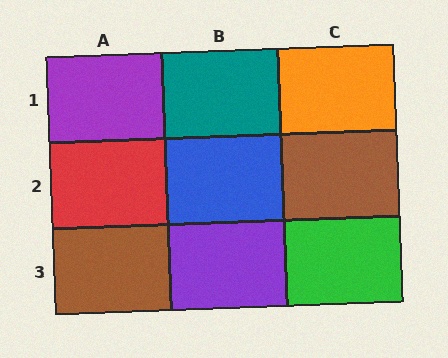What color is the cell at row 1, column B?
Teal.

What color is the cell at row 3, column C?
Green.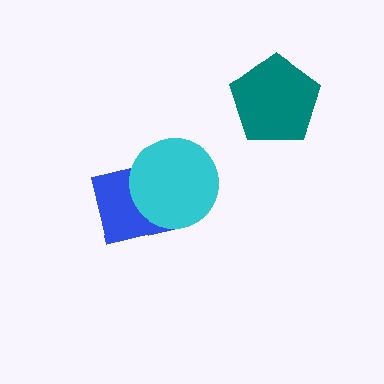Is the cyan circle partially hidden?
No, no other shape covers it.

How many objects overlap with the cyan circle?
1 object overlaps with the cyan circle.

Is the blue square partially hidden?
Yes, it is partially covered by another shape.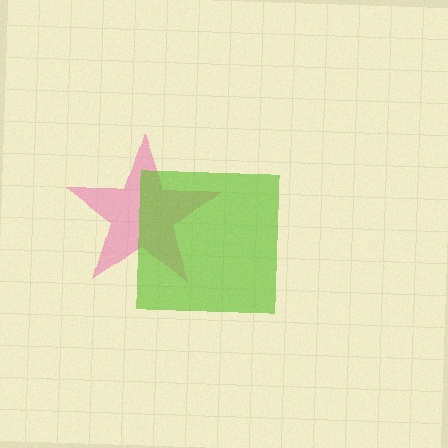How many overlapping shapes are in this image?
There are 2 overlapping shapes in the image.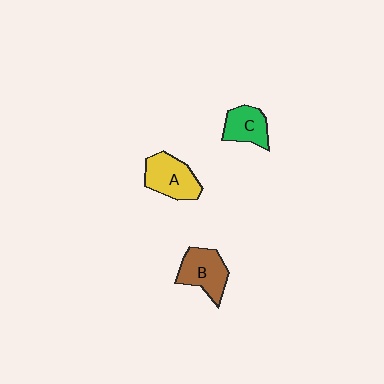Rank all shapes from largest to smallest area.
From largest to smallest: A (yellow), B (brown), C (green).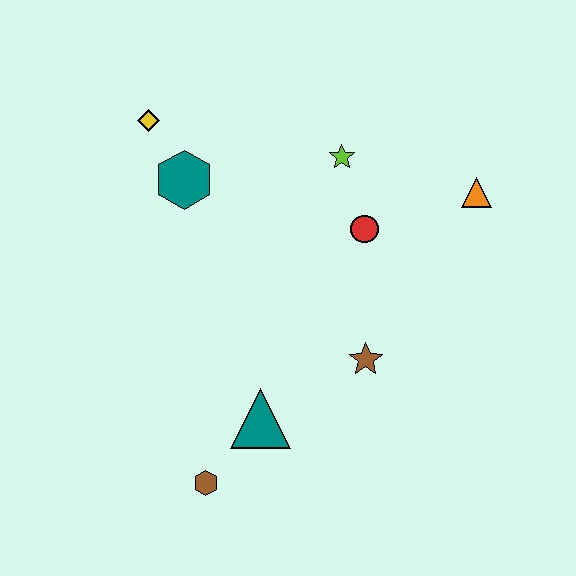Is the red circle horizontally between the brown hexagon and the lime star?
No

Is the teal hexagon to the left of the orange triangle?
Yes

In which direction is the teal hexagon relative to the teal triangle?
The teal hexagon is above the teal triangle.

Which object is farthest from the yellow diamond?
The brown hexagon is farthest from the yellow diamond.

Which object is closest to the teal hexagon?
The yellow diamond is closest to the teal hexagon.